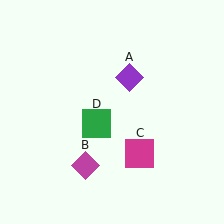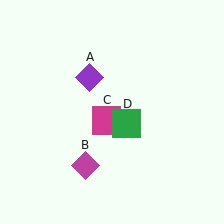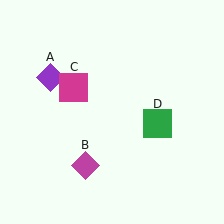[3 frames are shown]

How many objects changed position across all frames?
3 objects changed position: purple diamond (object A), magenta square (object C), green square (object D).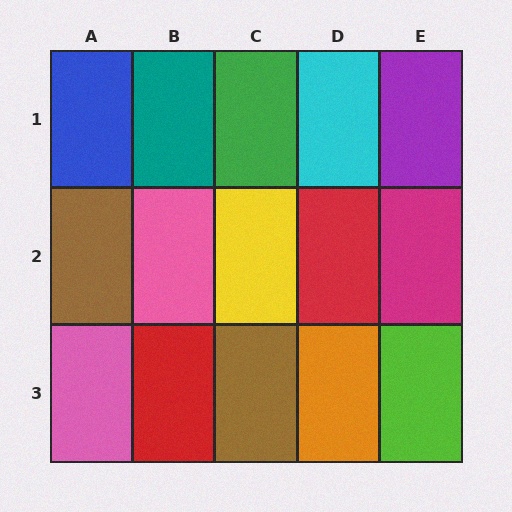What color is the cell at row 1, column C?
Green.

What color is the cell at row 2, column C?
Yellow.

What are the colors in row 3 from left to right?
Pink, red, brown, orange, lime.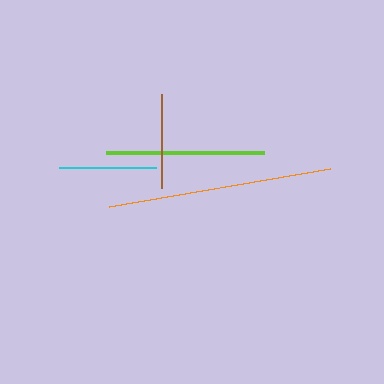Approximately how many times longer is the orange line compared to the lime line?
The orange line is approximately 1.4 times the length of the lime line.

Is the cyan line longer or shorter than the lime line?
The lime line is longer than the cyan line.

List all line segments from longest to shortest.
From longest to shortest: orange, lime, cyan, brown.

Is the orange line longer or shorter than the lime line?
The orange line is longer than the lime line.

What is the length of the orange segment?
The orange segment is approximately 224 pixels long.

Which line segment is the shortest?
The brown line is the shortest at approximately 94 pixels.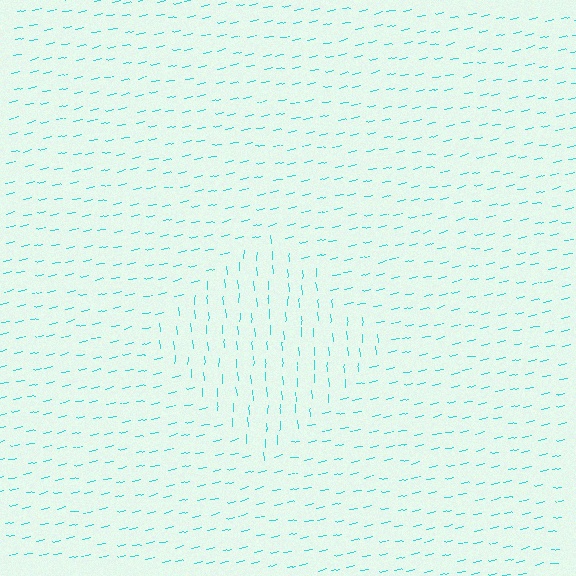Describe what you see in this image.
The image is filled with small cyan line segments. A diamond region in the image has lines oriented differently from the surrounding lines, creating a visible texture boundary.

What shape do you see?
I see a diamond.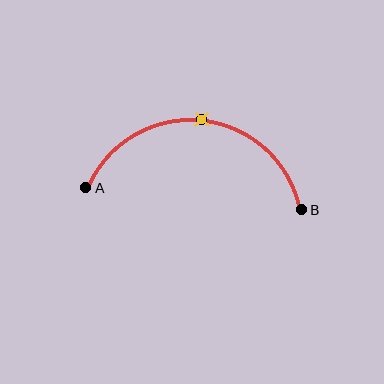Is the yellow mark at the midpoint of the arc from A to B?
Yes. The yellow mark lies on the arc at equal arc-length from both A and B — it is the arc midpoint.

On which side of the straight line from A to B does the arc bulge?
The arc bulges above the straight line connecting A and B.